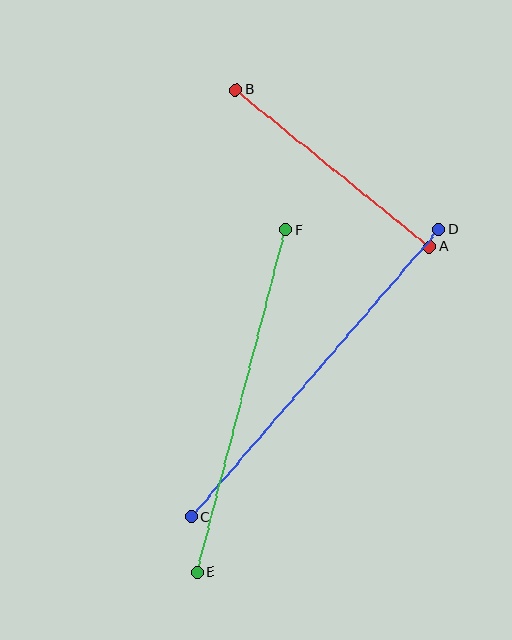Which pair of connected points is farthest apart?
Points C and D are farthest apart.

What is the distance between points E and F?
The distance is approximately 354 pixels.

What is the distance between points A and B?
The distance is approximately 250 pixels.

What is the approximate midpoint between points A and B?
The midpoint is at approximately (333, 168) pixels.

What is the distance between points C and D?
The distance is approximately 379 pixels.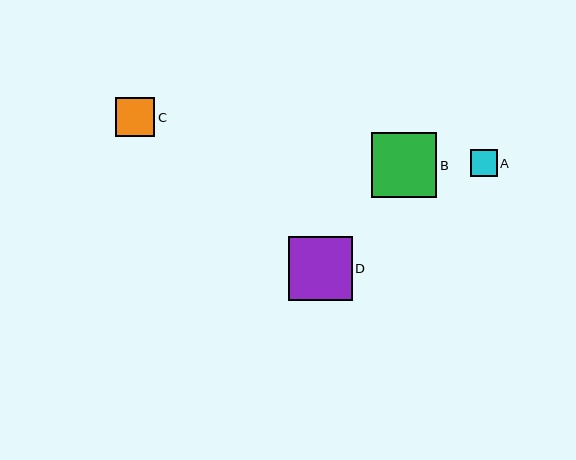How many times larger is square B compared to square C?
Square B is approximately 1.7 times the size of square C.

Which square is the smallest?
Square A is the smallest with a size of approximately 27 pixels.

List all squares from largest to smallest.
From largest to smallest: B, D, C, A.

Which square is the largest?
Square B is the largest with a size of approximately 66 pixels.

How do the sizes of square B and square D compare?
Square B and square D are approximately the same size.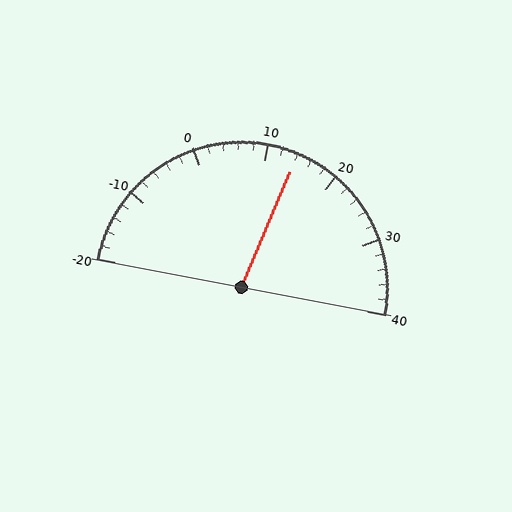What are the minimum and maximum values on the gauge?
The gauge ranges from -20 to 40.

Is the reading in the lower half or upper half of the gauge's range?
The reading is in the upper half of the range (-20 to 40).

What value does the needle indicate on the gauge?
The needle indicates approximately 14.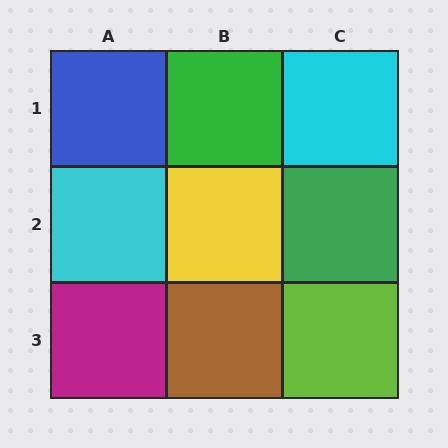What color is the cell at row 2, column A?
Cyan.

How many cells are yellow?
1 cell is yellow.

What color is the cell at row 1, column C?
Cyan.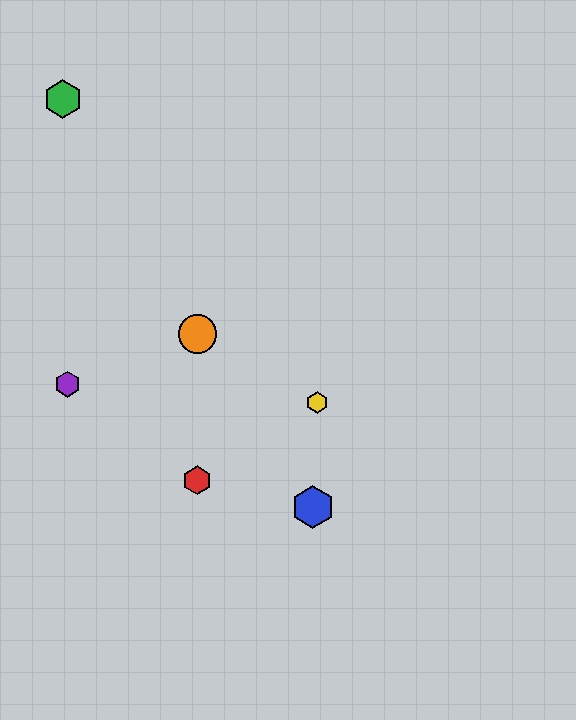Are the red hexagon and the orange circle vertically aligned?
Yes, both are at x≈197.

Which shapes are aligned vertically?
The red hexagon, the orange circle are aligned vertically.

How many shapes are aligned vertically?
2 shapes (the red hexagon, the orange circle) are aligned vertically.